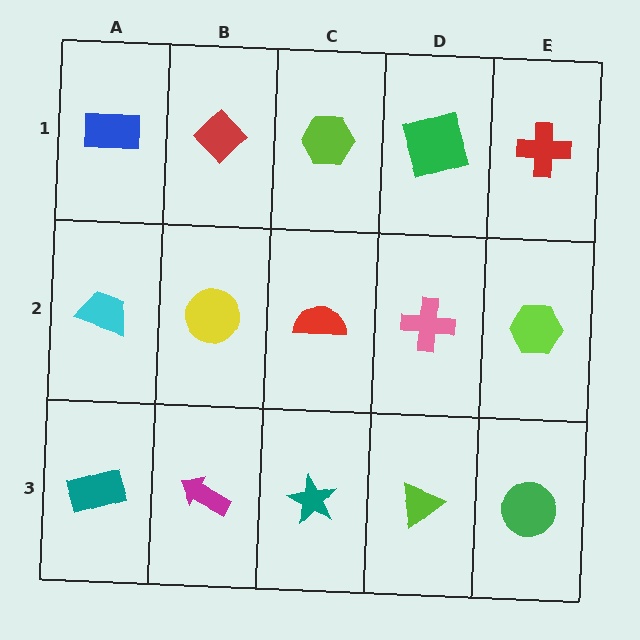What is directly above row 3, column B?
A yellow circle.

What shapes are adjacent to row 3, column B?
A yellow circle (row 2, column B), a teal rectangle (row 3, column A), a teal star (row 3, column C).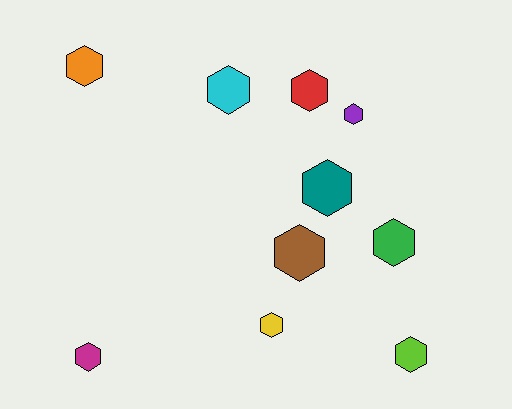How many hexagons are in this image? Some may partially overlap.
There are 10 hexagons.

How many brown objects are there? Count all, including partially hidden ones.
There is 1 brown object.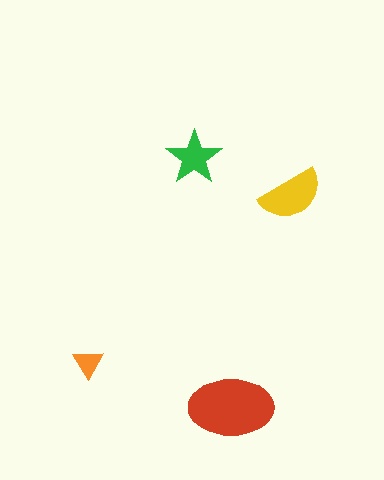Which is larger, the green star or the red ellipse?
The red ellipse.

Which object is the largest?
The red ellipse.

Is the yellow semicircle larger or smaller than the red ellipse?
Smaller.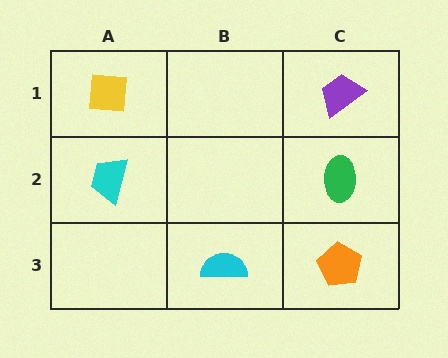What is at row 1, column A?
A yellow square.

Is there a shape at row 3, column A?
No, that cell is empty.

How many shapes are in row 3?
2 shapes.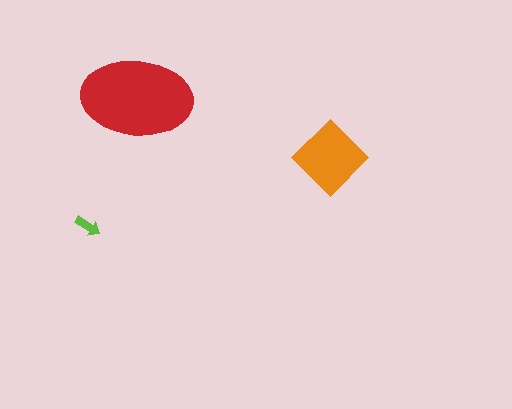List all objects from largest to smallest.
The red ellipse, the orange diamond, the lime arrow.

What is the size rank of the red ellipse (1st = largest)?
1st.